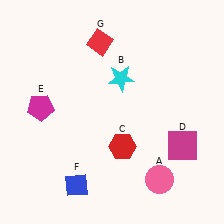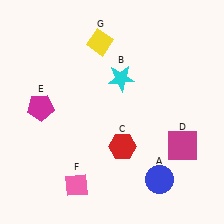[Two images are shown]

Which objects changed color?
A changed from pink to blue. F changed from blue to pink. G changed from red to yellow.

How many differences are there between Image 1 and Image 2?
There are 3 differences between the two images.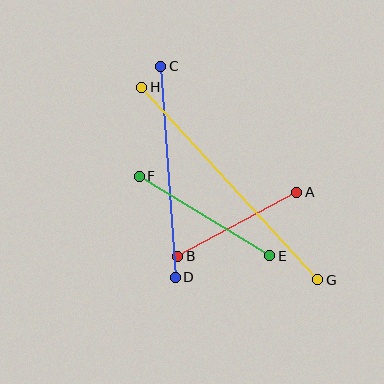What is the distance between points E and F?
The distance is approximately 153 pixels.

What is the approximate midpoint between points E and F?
The midpoint is at approximately (204, 216) pixels.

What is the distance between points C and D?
The distance is approximately 211 pixels.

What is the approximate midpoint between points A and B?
The midpoint is at approximately (237, 224) pixels.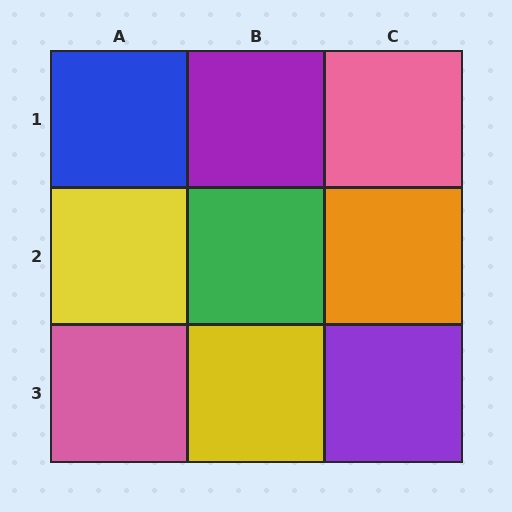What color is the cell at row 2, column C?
Orange.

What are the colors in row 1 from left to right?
Blue, purple, pink.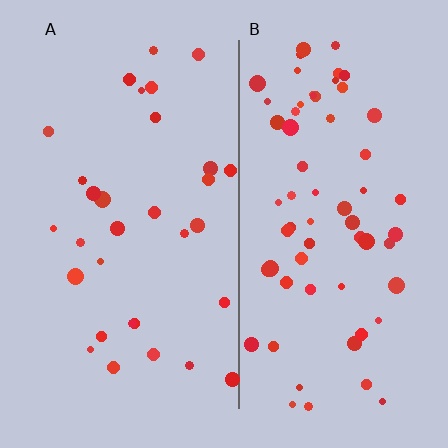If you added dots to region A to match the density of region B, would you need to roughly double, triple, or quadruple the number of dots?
Approximately double.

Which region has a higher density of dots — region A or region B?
B (the right).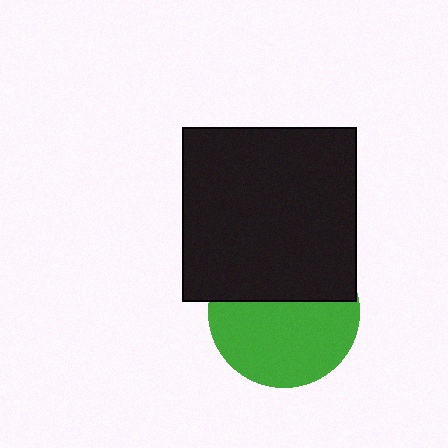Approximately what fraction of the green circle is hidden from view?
Roughly 41% of the green circle is hidden behind the black square.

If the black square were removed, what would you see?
You would see the complete green circle.